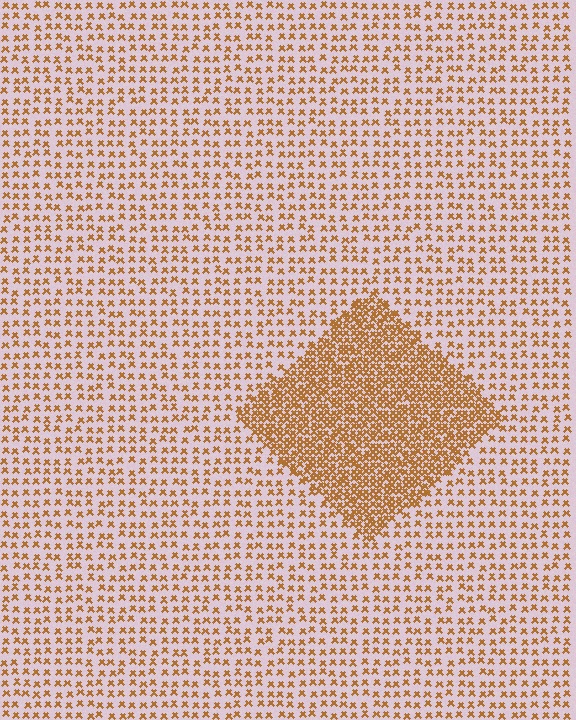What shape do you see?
I see a diamond.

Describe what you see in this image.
The image contains small brown elements arranged at two different densities. A diamond-shaped region is visible where the elements are more densely packed than the surrounding area.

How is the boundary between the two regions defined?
The boundary is defined by a change in element density (approximately 2.6x ratio). All elements are the same color, size, and shape.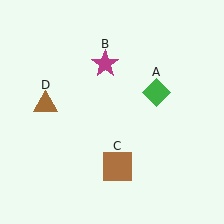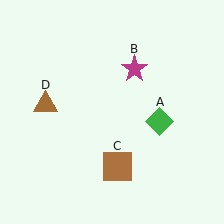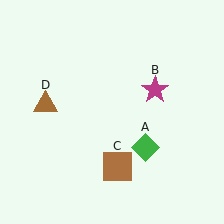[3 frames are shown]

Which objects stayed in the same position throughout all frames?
Brown square (object C) and brown triangle (object D) remained stationary.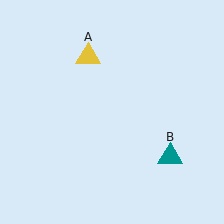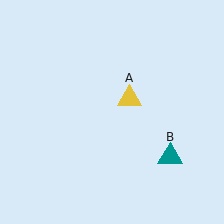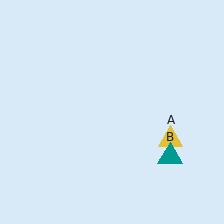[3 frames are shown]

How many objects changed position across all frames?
1 object changed position: yellow triangle (object A).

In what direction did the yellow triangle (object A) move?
The yellow triangle (object A) moved down and to the right.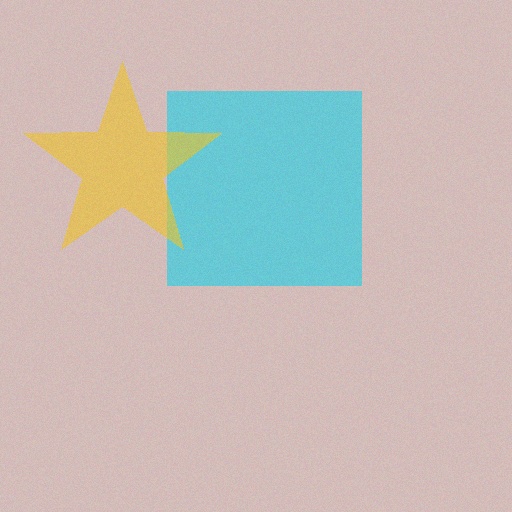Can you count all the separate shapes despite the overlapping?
Yes, there are 2 separate shapes.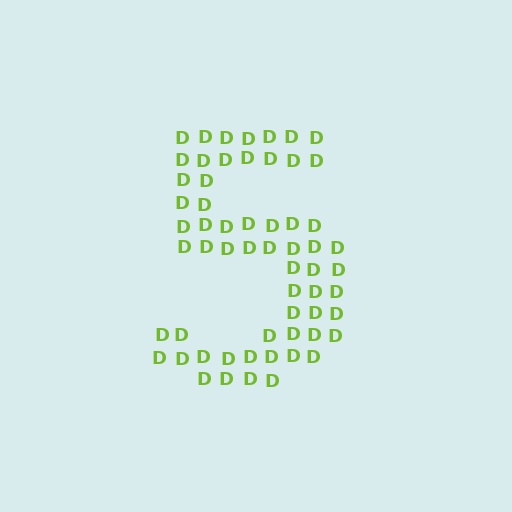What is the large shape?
The large shape is the digit 5.